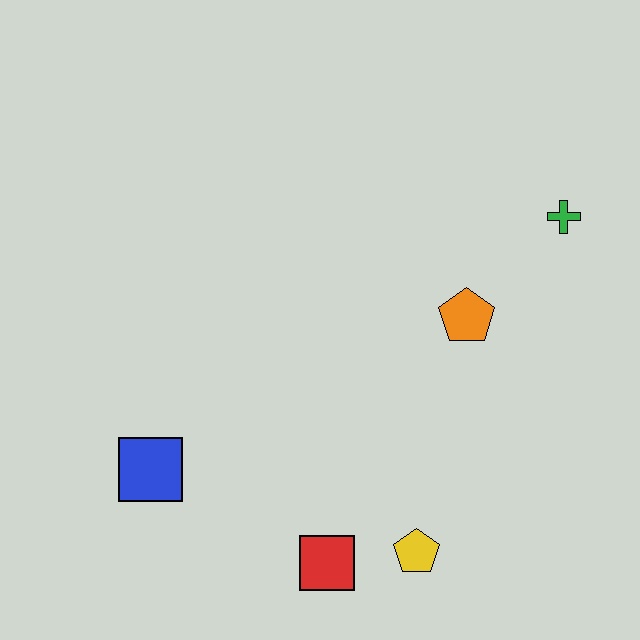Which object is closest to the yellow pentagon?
The red square is closest to the yellow pentagon.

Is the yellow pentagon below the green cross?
Yes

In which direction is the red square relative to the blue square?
The red square is to the right of the blue square.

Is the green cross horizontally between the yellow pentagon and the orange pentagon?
No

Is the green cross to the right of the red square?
Yes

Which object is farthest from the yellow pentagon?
The green cross is farthest from the yellow pentagon.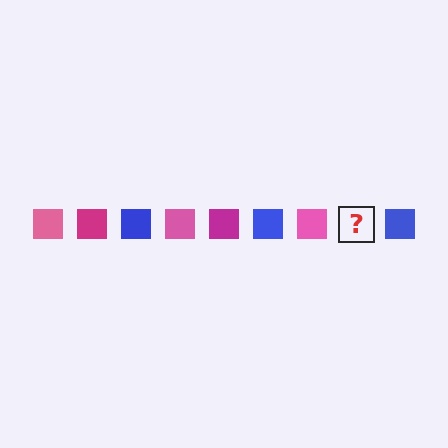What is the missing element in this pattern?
The missing element is a magenta square.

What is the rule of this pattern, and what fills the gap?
The rule is that the pattern cycles through pink, magenta, blue squares. The gap should be filled with a magenta square.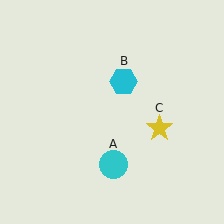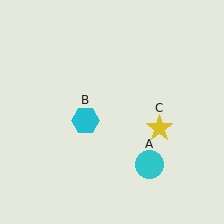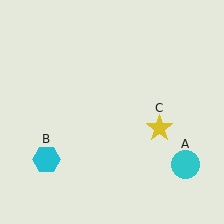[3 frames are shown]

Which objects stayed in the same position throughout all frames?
Yellow star (object C) remained stationary.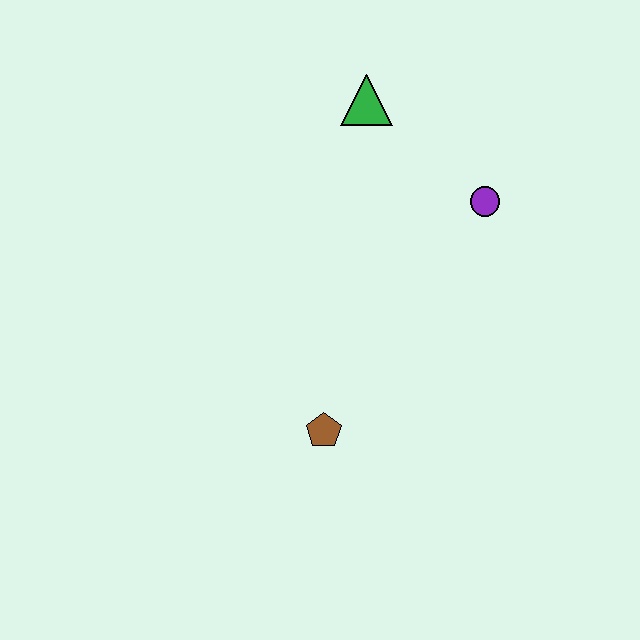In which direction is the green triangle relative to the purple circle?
The green triangle is to the left of the purple circle.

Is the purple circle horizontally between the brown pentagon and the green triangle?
No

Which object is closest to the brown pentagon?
The purple circle is closest to the brown pentagon.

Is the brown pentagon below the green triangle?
Yes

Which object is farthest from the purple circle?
The brown pentagon is farthest from the purple circle.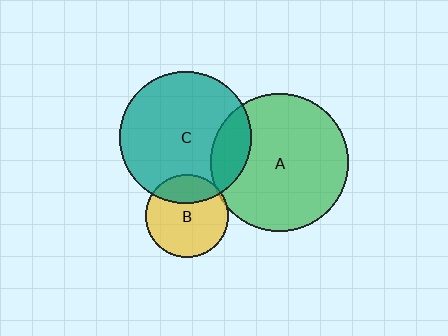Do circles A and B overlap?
Yes.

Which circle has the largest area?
Circle A (green).